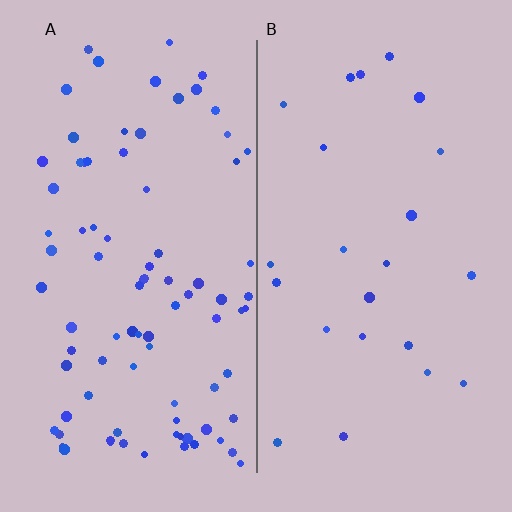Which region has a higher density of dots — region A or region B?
A (the left).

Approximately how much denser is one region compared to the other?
Approximately 3.8× — region A over region B.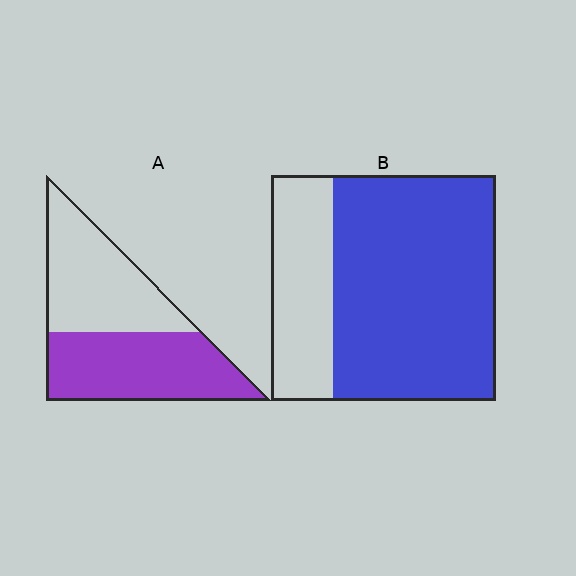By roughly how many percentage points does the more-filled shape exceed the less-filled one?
By roughly 20 percentage points (B over A).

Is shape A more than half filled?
Roughly half.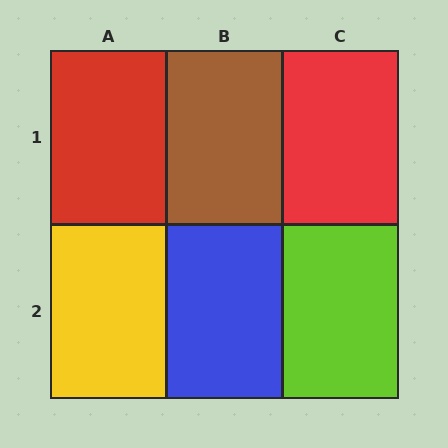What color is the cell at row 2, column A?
Yellow.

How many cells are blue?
1 cell is blue.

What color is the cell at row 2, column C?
Lime.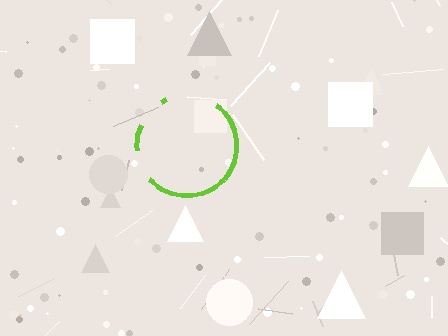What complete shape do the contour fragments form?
The contour fragments form a circle.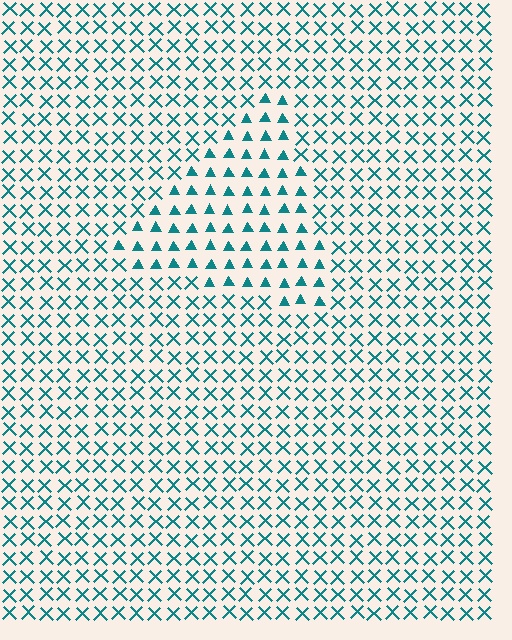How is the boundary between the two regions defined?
The boundary is defined by a change in element shape: triangles inside vs. X marks outside. All elements share the same color and spacing.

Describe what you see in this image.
The image is filled with small teal elements arranged in a uniform grid. A triangle-shaped region contains triangles, while the surrounding area contains X marks. The boundary is defined purely by the change in element shape.